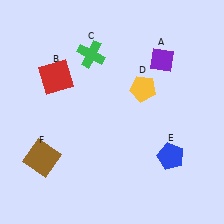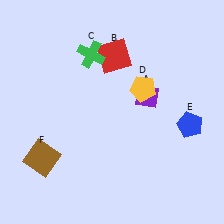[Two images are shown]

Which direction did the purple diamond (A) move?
The purple diamond (A) moved down.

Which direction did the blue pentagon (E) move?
The blue pentagon (E) moved up.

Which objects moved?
The objects that moved are: the purple diamond (A), the red square (B), the blue pentagon (E).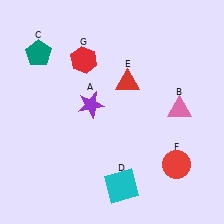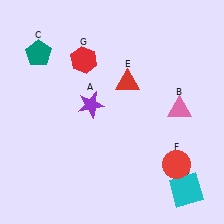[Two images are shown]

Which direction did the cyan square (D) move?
The cyan square (D) moved right.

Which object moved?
The cyan square (D) moved right.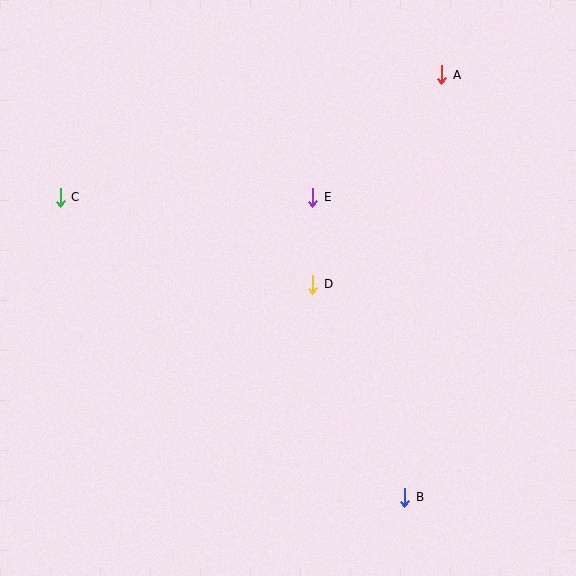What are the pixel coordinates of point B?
Point B is at (405, 497).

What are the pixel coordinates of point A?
Point A is at (442, 75).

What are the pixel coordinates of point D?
Point D is at (313, 284).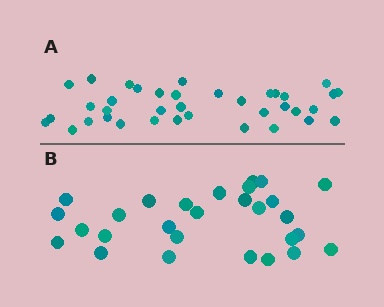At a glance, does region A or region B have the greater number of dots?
Region A (the top region) has more dots.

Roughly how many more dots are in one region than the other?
Region A has roughly 8 or so more dots than region B.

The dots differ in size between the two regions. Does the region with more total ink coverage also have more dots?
No. Region B has more total ink coverage because its dots are larger, but region A actually contains more individual dots. Total area can be misleading — the number of items is what matters here.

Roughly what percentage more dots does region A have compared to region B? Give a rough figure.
About 30% more.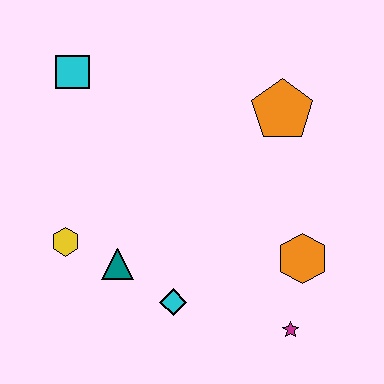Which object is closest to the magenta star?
The orange hexagon is closest to the magenta star.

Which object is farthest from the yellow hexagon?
The orange pentagon is farthest from the yellow hexagon.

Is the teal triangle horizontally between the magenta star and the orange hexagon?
No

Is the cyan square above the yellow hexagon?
Yes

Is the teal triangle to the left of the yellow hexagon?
No